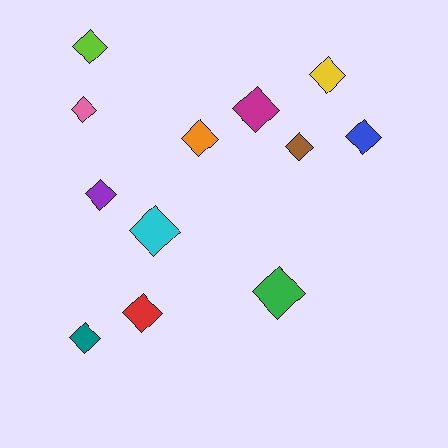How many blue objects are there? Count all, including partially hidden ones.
There is 1 blue object.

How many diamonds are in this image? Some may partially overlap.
There are 12 diamonds.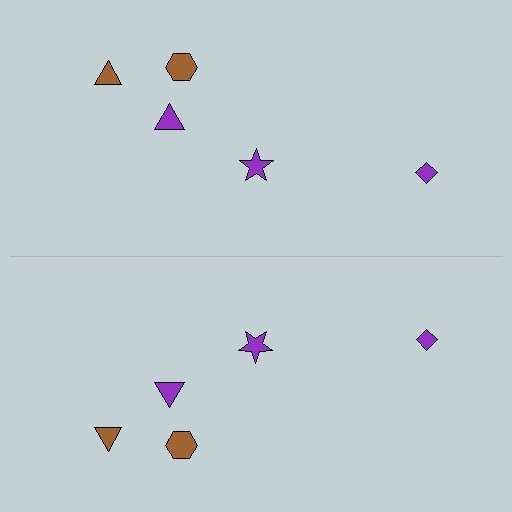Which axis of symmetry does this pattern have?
The pattern has a horizontal axis of symmetry running through the center of the image.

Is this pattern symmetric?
Yes, this pattern has bilateral (reflection) symmetry.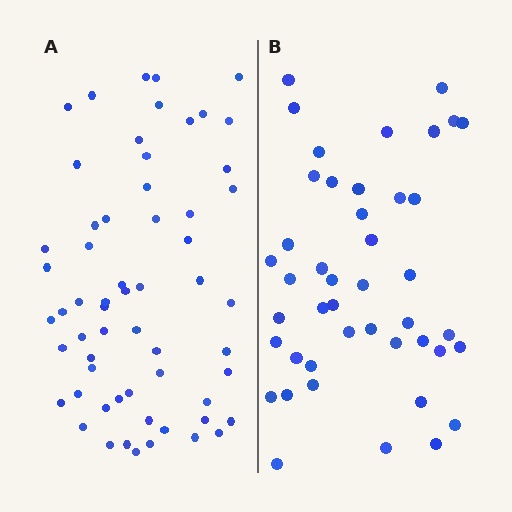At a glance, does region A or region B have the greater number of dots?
Region A (the left region) has more dots.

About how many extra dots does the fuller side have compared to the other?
Region A has approximately 15 more dots than region B.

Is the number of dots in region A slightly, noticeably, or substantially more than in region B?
Region A has noticeably more, but not dramatically so. The ratio is roughly 1.4 to 1.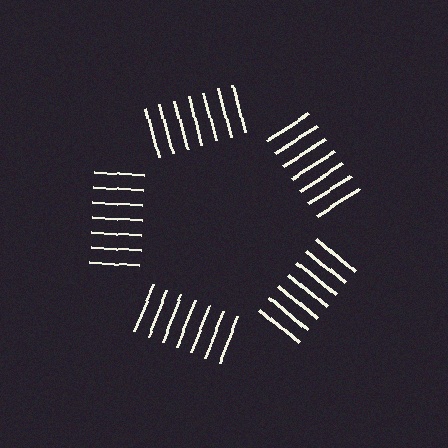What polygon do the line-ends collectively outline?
An illusory pentagon — the line segments terminate on its edges but no continuous stroke is drawn.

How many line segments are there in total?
35 — 7 along each of the 5 edges.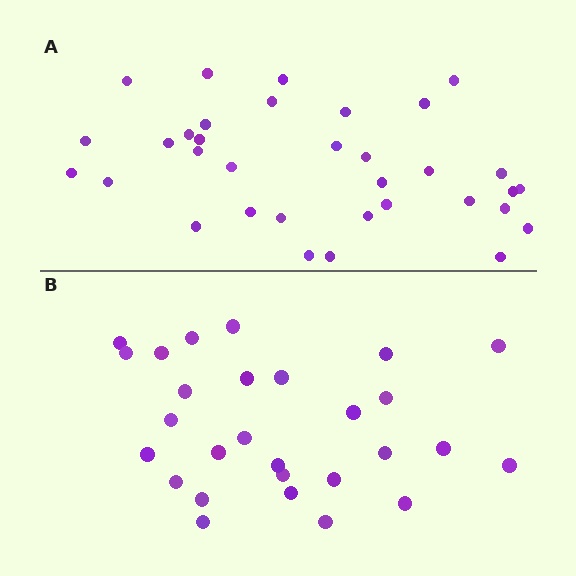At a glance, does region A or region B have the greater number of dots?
Region A (the top region) has more dots.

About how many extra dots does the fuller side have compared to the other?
Region A has about 6 more dots than region B.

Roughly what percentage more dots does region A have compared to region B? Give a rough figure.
About 20% more.